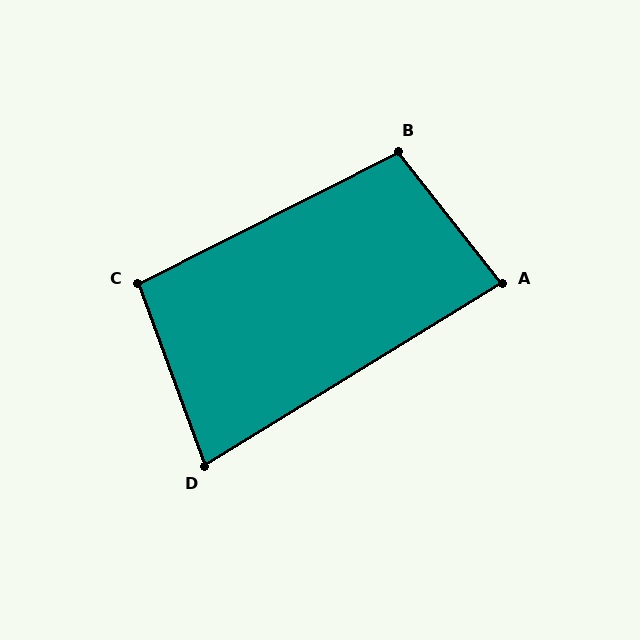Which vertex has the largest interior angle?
B, at approximately 101 degrees.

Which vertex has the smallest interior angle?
D, at approximately 79 degrees.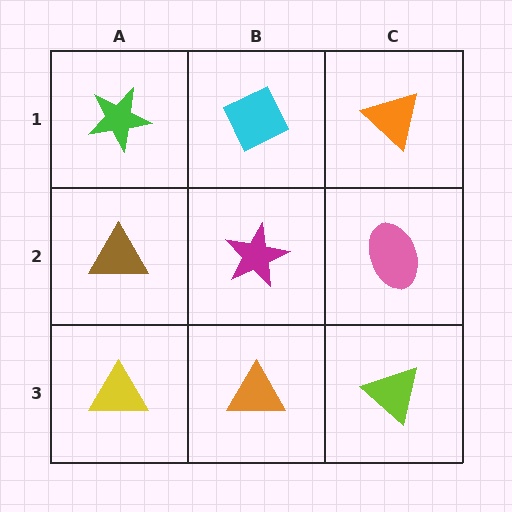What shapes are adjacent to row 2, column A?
A green star (row 1, column A), a yellow triangle (row 3, column A), a magenta star (row 2, column B).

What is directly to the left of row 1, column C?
A cyan diamond.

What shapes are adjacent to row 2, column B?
A cyan diamond (row 1, column B), an orange triangle (row 3, column B), a brown triangle (row 2, column A), a pink ellipse (row 2, column C).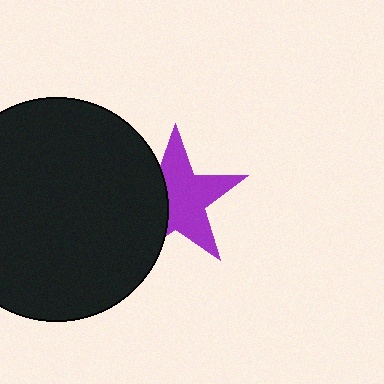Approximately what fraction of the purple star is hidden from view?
Roughly 37% of the purple star is hidden behind the black circle.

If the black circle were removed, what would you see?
You would see the complete purple star.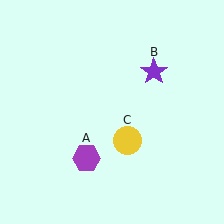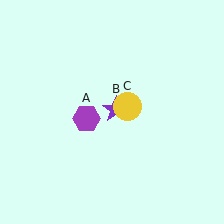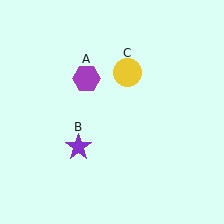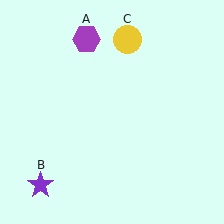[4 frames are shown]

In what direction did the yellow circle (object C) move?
The yellow circle (object C) moved up.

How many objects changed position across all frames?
3 objects changed position: purple hexagon (object A), purple star (object B), yellow circle (object C).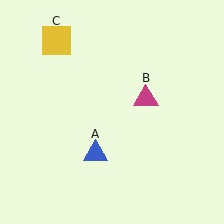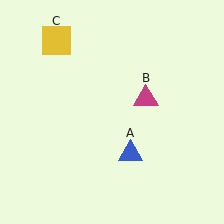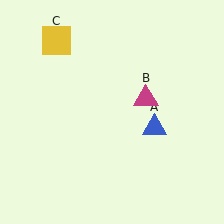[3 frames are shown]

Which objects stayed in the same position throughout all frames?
Magenta triangle (object B) and yellow square (object C) remained stationary.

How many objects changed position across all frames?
1 object changed position: blue triangle (object A).